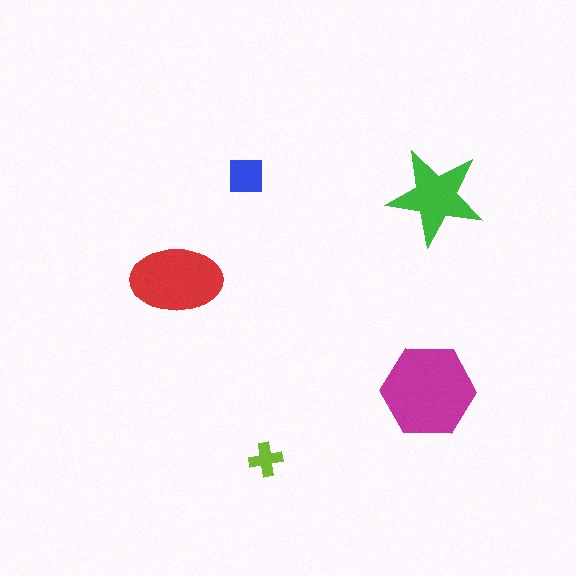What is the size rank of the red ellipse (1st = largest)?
2nd.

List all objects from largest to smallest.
The magenta hexagon, the red ellipse, the green star, the blue square, the lime cross.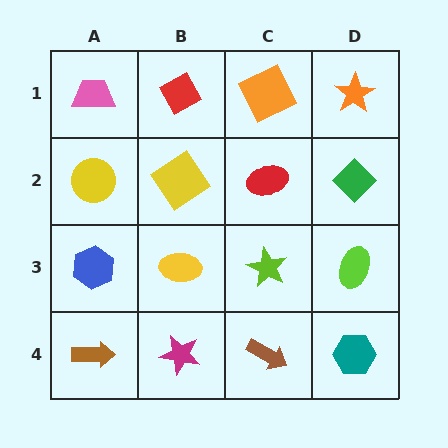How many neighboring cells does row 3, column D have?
3.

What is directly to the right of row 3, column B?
A lime star.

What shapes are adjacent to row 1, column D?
A green diamond (row 2, column D), an orange square (row 1, column C).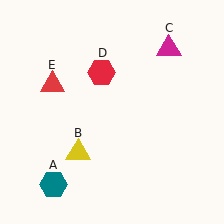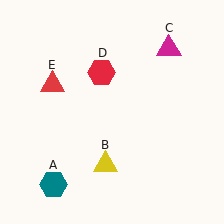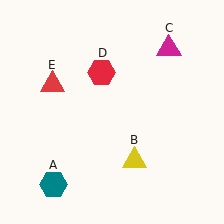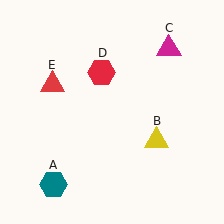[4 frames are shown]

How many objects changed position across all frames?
1 object changed position: yellow triangle (object B).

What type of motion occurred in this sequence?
The yellow triangle (object B) rotated counterclockwise around the center of the scene.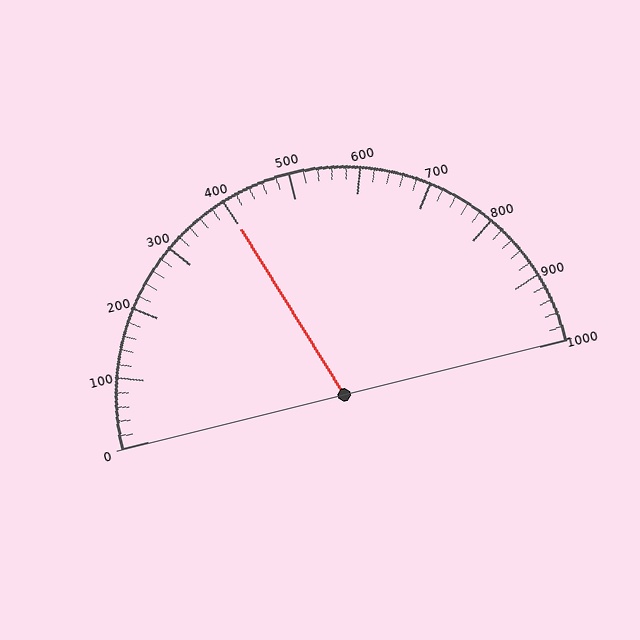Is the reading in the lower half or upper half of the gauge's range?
The reading is in the lower half of the range (0 to 1000).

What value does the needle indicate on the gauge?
The needle indicates approximately 400.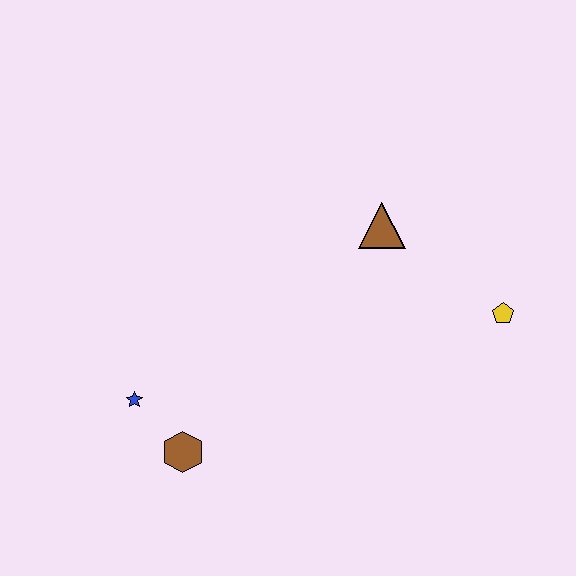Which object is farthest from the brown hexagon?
The yellow pentagon is farthest from the brown hexagon.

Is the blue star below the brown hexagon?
No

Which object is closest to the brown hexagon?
The blue star is closest to the brown hexagon.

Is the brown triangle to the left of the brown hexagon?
No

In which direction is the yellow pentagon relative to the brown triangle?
The yellow pentagon is to the right of the brown triangle.